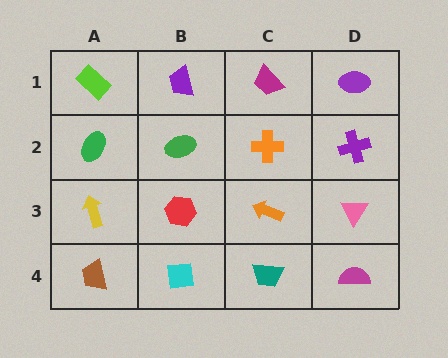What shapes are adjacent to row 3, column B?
A green ellipse (row 2, column B), a cyan square (row 4, column B), a yellow arrow (row 3, column A), an orange arrow (row 3, column C).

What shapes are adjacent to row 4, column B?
A red hexagon (row 3, column B), a brown trapezoid (row 4, column A), a teal trapezoid (row 4, column C).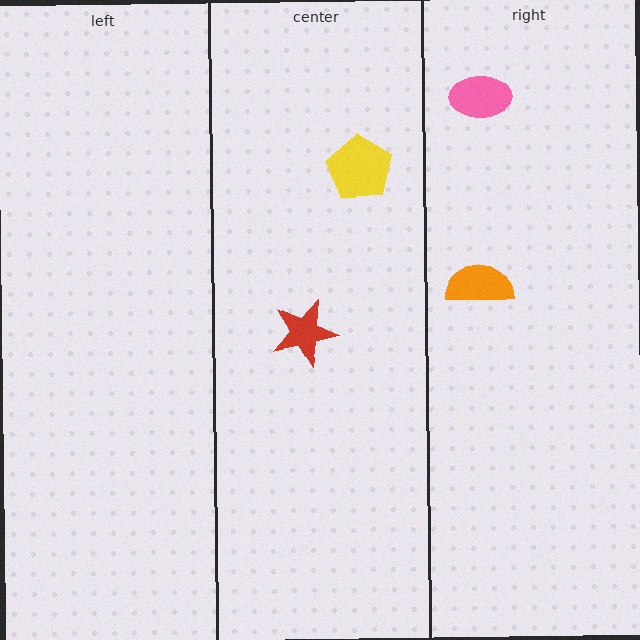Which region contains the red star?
The center region.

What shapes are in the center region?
The yellow pentagon, the red star.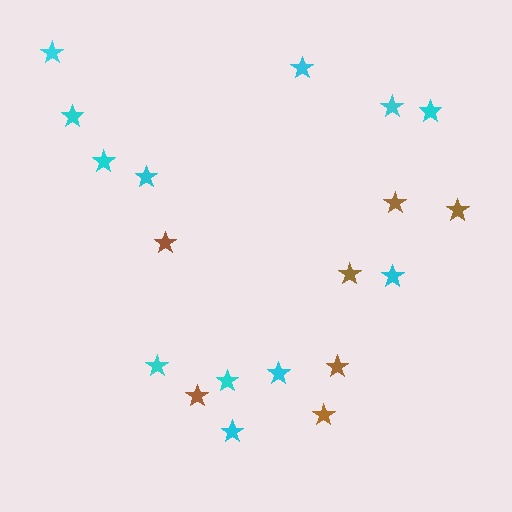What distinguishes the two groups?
There are 2 groups: one group of cyan stars (12) and one group of brown stars (7).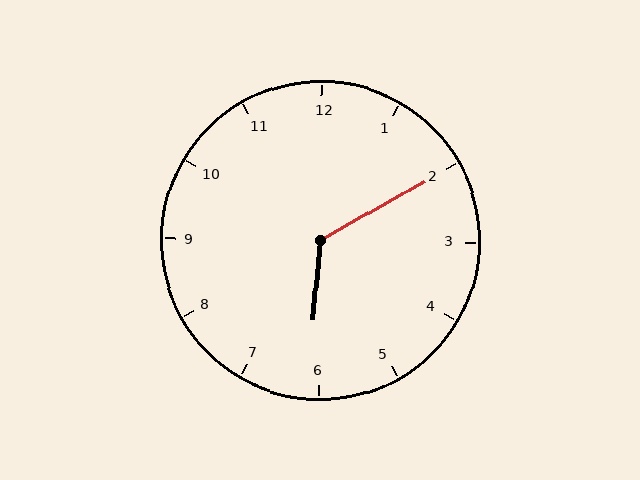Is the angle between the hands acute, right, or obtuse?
It is obtuse.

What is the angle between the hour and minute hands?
Approximately 125 degrees.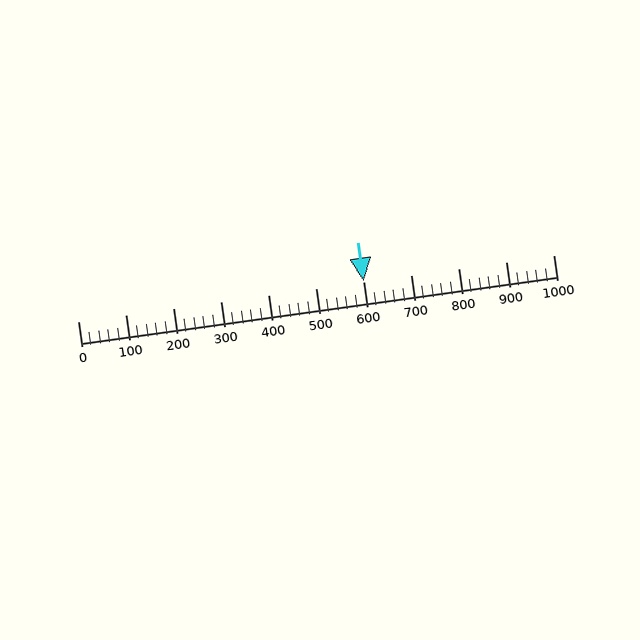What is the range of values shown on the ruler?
The ruler shows values from 0 to 1000.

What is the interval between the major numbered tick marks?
The major tick marks are spaced 100 units apart.